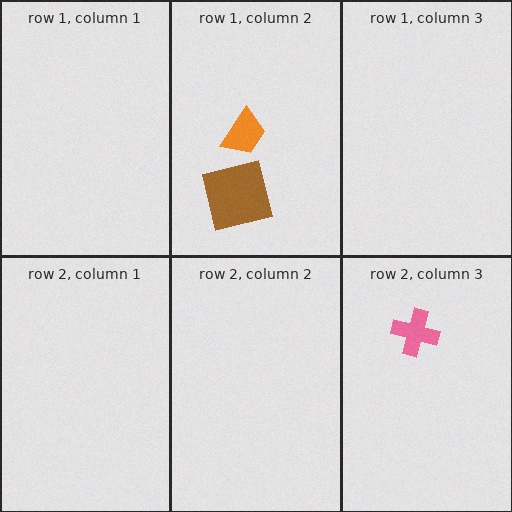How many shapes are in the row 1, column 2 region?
2.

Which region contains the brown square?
The row 1, column 2 region.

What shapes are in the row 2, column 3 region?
The pink cross.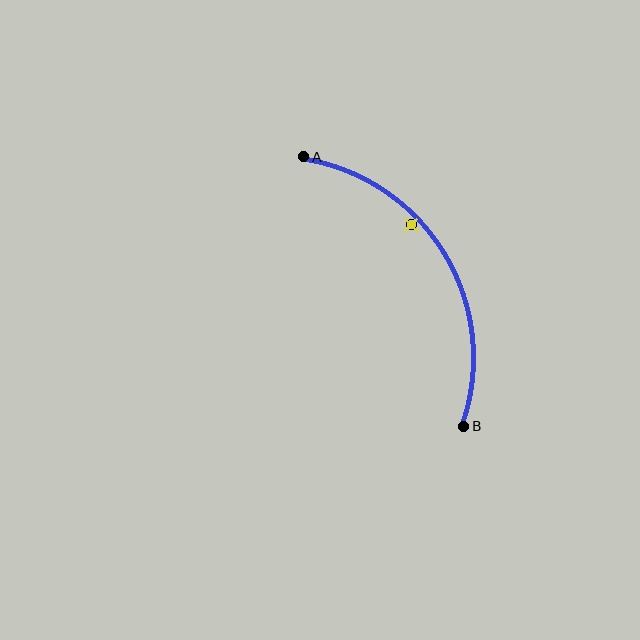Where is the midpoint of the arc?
The arc midpoint is the point on the curve farthest from the straight line joining A and B. It sits to the right of that line.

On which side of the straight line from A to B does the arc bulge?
The arc bulges to the right of the straight line connecting A and B.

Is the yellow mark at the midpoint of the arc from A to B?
No — the yellow mark does not lie on the arc at all. It sits slightly inside the curve.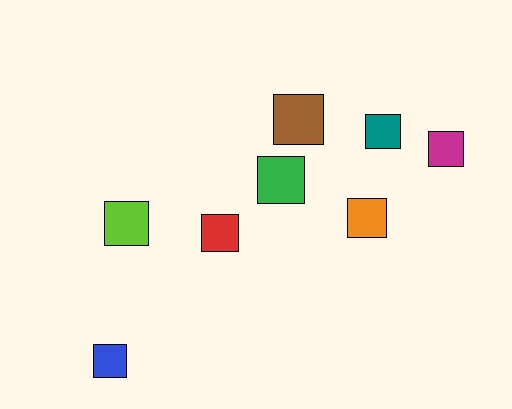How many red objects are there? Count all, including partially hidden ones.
There is 1 red object.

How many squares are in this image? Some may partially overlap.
There are 8 squares.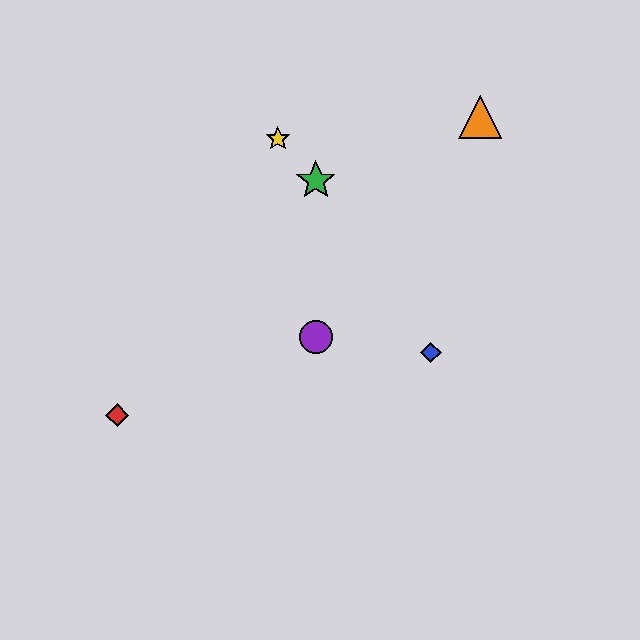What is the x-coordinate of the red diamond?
The red diamond is at x≈117.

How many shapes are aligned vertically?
2 shapes (the green star, the purple circle) are aligned vertically.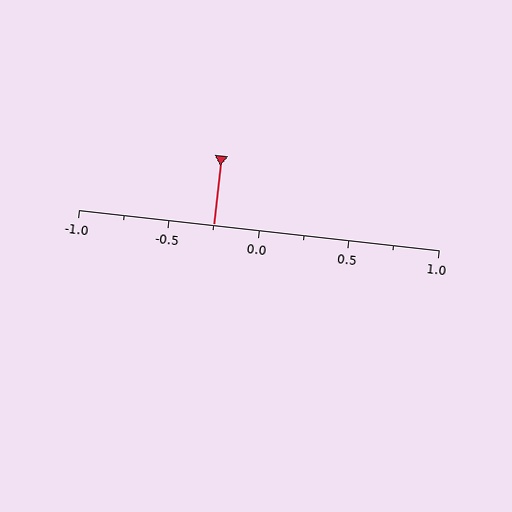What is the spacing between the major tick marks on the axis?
The major ticks are spaced 0.5 apart.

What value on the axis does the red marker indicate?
The marker indicates approximately -0.25.